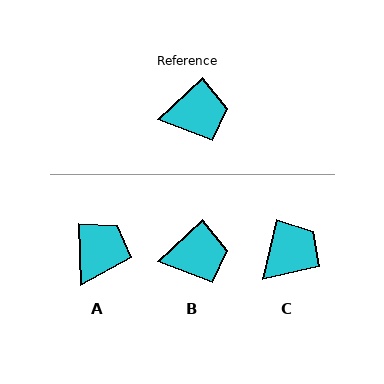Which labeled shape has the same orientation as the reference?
B.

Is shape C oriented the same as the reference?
No, it is off by about 34 degrees.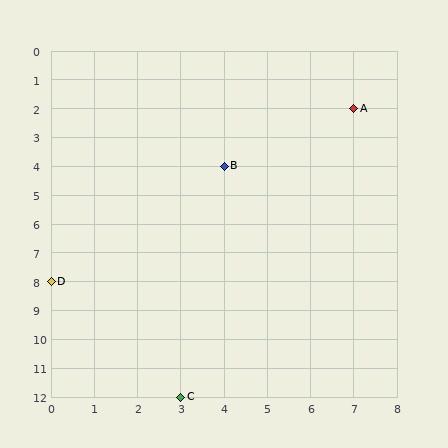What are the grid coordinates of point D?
Point D is at grid coordinates (0, 8).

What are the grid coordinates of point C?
Point C is at grid coordinates (3, 12).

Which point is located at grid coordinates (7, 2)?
Point A is at (7, 2).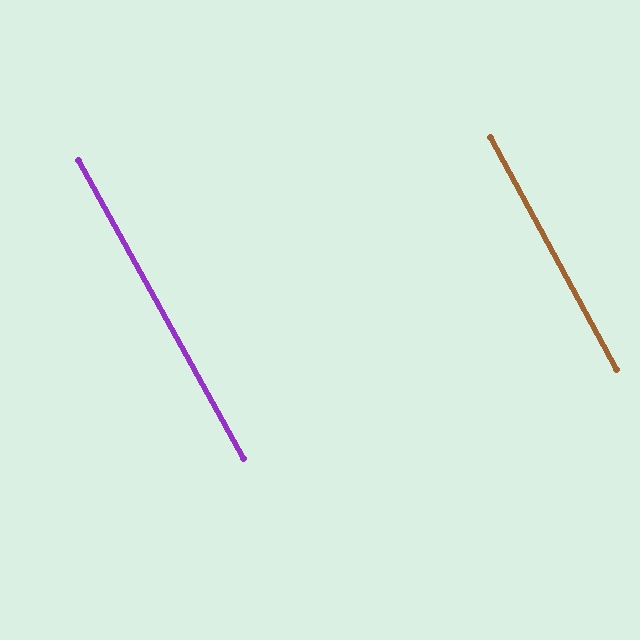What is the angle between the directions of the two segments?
Approximately 0 degrees.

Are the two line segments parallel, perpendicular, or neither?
Parallel — their directions differ by only 0.4°.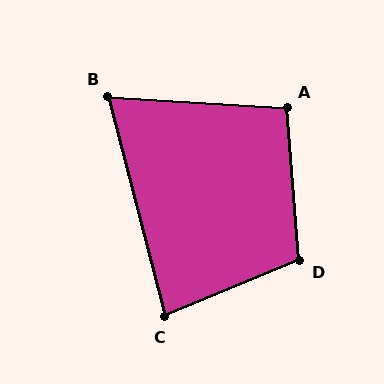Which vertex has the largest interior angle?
D, at approximately 108 degrees.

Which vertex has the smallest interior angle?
B, at approximately 72 degrees.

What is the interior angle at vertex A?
Approximately 98 degrees (obtuse).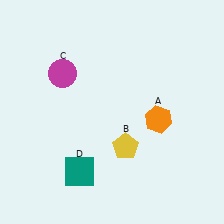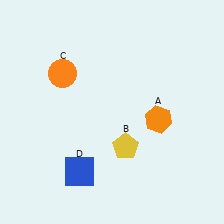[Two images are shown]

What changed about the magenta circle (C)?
In Image 1, C is magenta. In Image 2, it changed to orange.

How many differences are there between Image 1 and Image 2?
There are 2 differences between the two images.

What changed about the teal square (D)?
In Image 1, D is teal. In Image 2, it changed to blue.